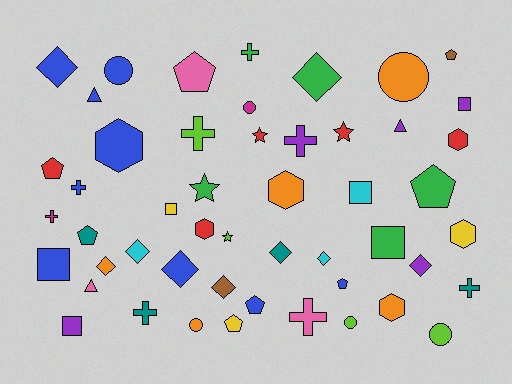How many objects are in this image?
There are 50 objects.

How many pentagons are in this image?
There are 8 pentagons.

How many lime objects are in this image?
There are 4 lime objects.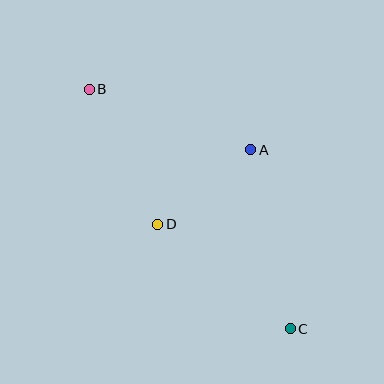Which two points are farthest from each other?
Points B and C are farthest from each other.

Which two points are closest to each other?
Points A and D are closest to each other.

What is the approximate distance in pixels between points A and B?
The distance between A and B is approximately 172 pixels.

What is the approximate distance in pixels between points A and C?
The distance between A and C is approximately 183 pixels.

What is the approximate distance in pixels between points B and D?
The distance between B and D is approximately 151 pixels.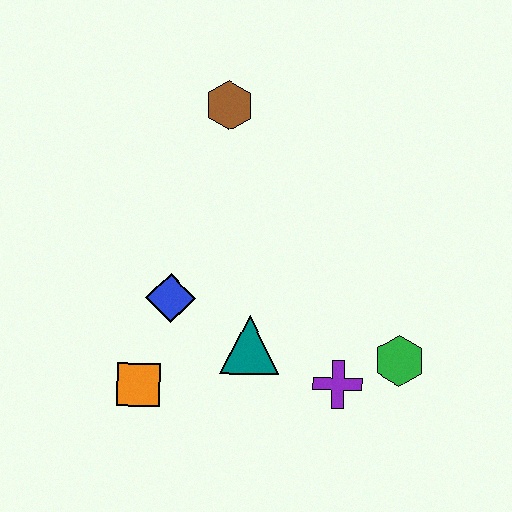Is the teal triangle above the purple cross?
Yes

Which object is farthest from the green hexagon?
The brown hexagon is farthest from the green hexagon.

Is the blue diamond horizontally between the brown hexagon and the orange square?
Yes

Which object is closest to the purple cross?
The green hexagon is closest to the purple cross.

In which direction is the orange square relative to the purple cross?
The orange square is to the left of the purple cross.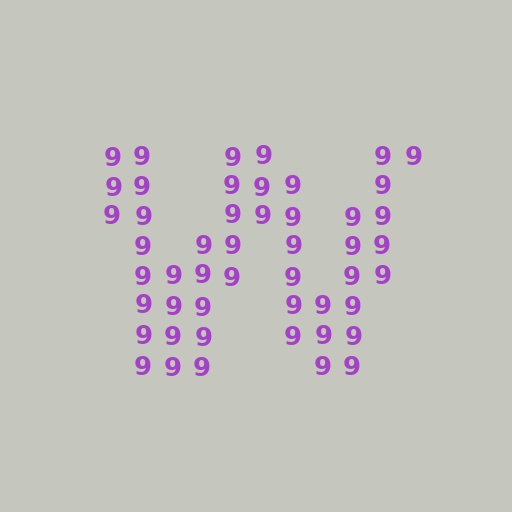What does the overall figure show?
The overall figure shows the letter W.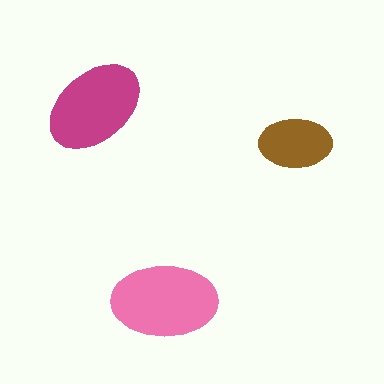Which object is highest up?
The magenta ellipse is topmost.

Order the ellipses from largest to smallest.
the pink one, the magenta one, the brown one.